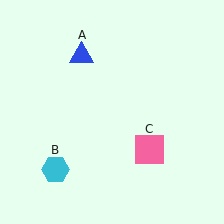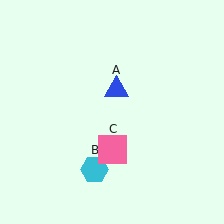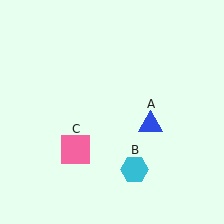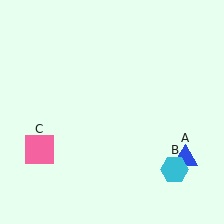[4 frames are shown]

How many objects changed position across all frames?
3 objects changed position: blue triangle (object A), cyan hexagon (object B), pink square (object C).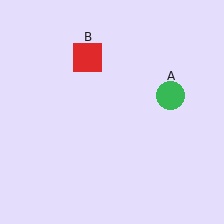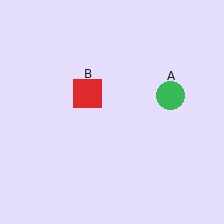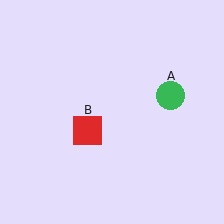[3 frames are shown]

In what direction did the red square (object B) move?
The red square (object B) moved down.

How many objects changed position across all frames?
1 object changed position: red square (object B).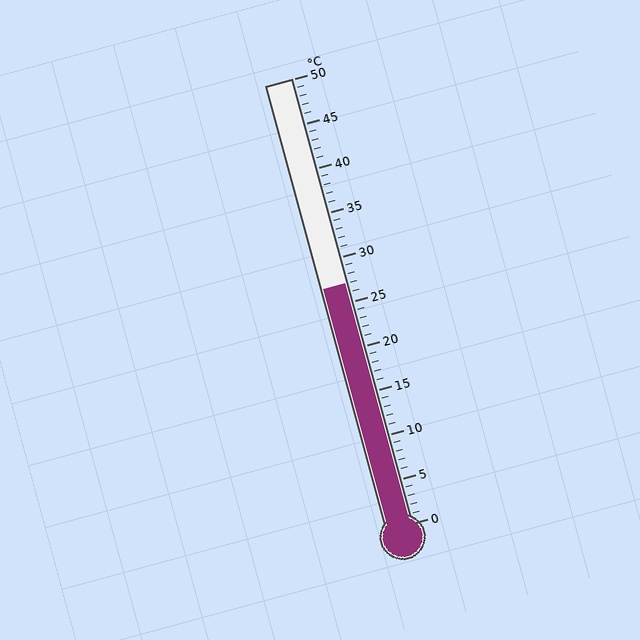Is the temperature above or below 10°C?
The temperature is above 10°C.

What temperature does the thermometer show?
The thermometer shows approximately 27°C.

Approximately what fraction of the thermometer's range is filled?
The thermometer is filled to approximately 55% of its range.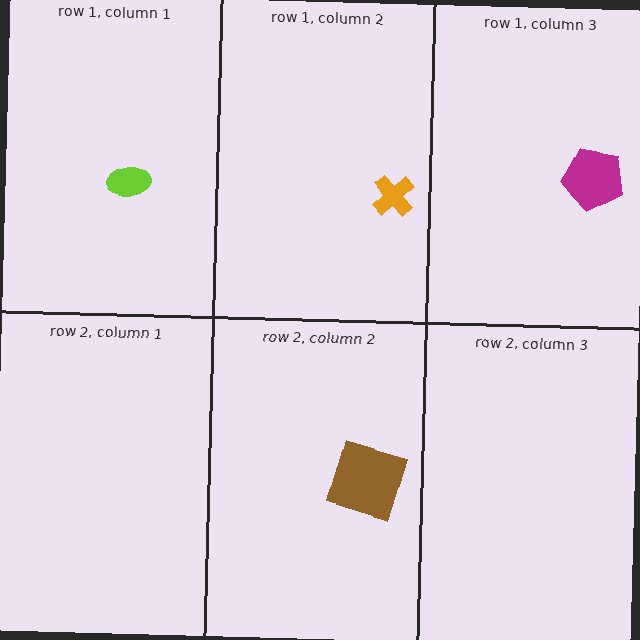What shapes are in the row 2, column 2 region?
The brown square.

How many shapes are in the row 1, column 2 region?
1.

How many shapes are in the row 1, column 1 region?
1.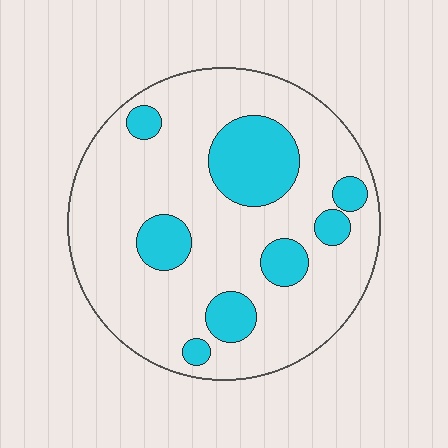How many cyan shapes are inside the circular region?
8.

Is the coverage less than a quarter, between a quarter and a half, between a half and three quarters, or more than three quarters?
Less than a quarter.